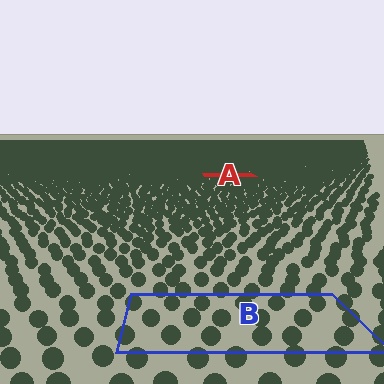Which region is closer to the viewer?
Region B is closer. The texture elements there are larger and more spread out.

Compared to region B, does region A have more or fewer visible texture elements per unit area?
Region A has more texture elements per unit area — they are packed more densely because it is farther away.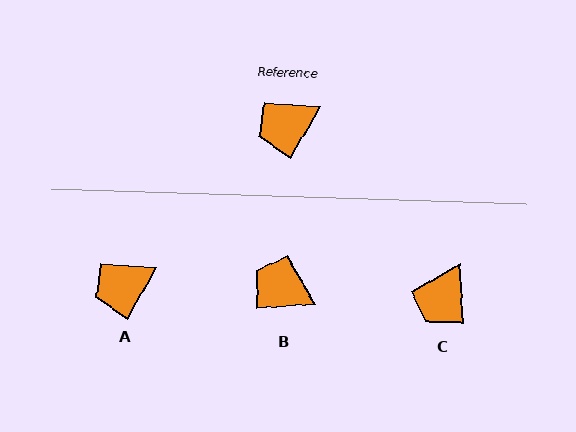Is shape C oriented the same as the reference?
No, it is off by about 33 degrees.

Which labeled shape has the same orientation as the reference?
A.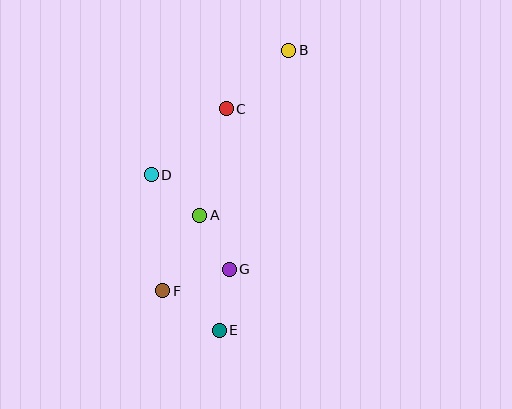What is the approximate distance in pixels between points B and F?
The distance between B and F is approximately 271 pixels.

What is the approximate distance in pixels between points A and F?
The distance between A and F is approximately 84 pixels.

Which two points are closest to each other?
Points A and G are closest to each other.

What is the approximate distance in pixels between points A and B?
The distance between A and B is approximately 188 pixels.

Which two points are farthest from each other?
Points B and E are farthest from each other.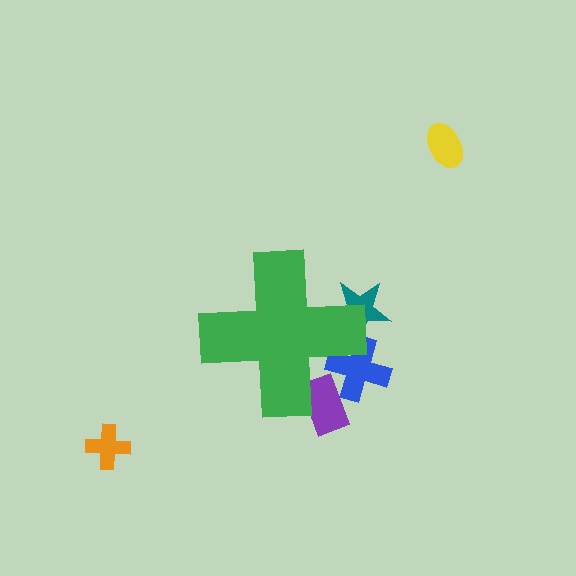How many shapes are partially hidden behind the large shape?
3 shapes are partially hidden.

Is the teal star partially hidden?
Yes, the teal star is partially hidden behind the green cross.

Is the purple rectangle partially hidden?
Yes, the purple rectangle is partially hidden behind the green cross.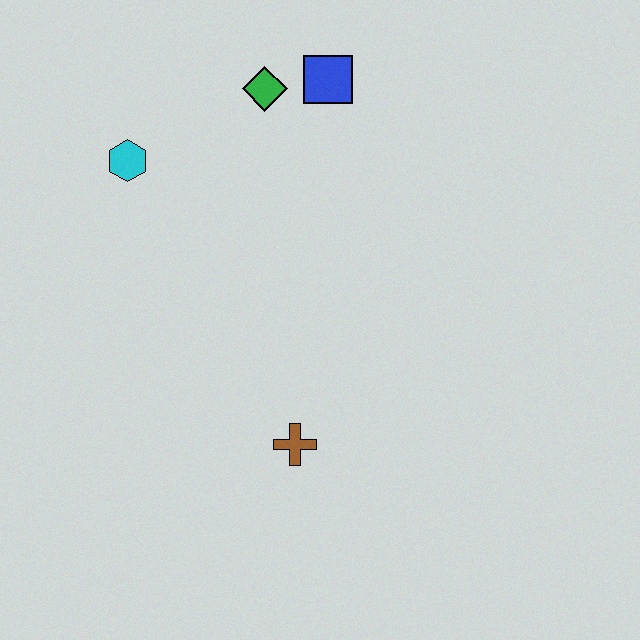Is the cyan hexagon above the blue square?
No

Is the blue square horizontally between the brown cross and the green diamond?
No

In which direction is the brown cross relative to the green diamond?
The brown cross is below the green diamond.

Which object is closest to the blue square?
The green diamond is closest to the blue square.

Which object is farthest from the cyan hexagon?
The brown cross is farthest from the cyan hexagon.